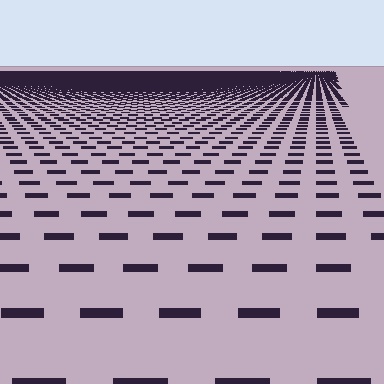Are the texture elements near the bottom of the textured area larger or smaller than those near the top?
Larger. Near the bottom, elements are closer to the viewer and appear at a bigger on-screen size.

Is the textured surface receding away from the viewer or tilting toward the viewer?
The surface is receding away from the viewer. Texture elements get smaller and denser toward the top.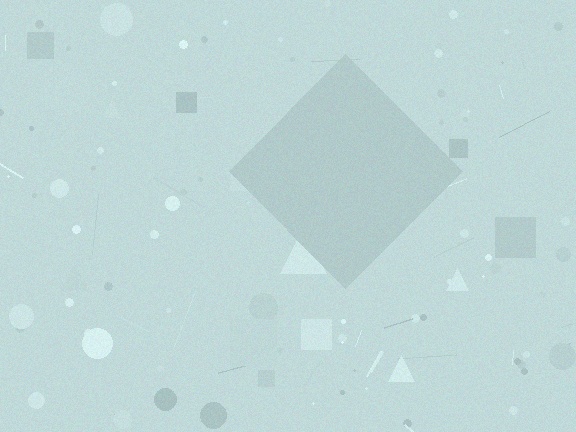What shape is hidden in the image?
A diamond is hidden in the image.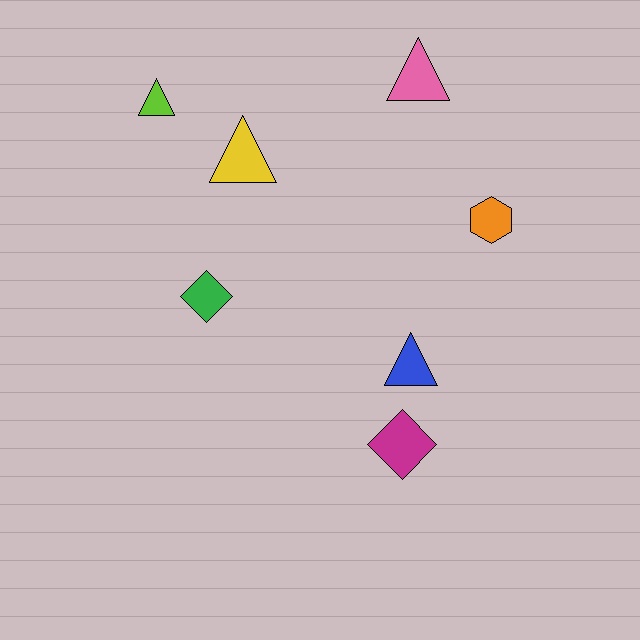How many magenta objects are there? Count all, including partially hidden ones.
There is 1 magenta object.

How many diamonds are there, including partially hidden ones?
There are 2 diamonds.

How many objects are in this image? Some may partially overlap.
There are 7 objects.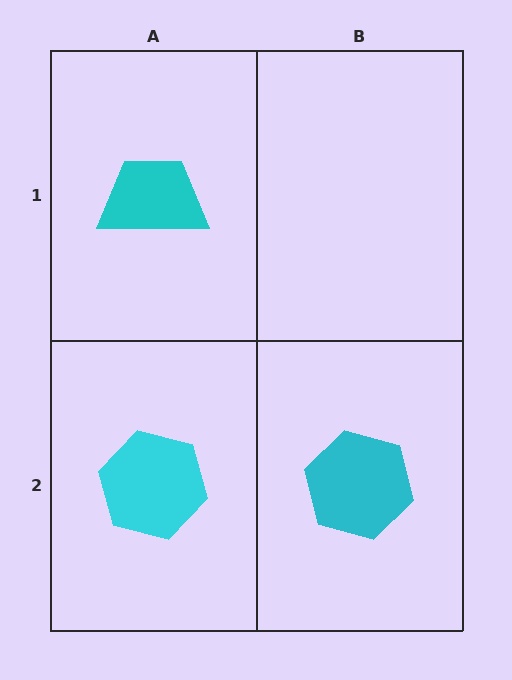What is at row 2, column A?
A cyan hexagon.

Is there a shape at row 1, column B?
No, that cell is empty.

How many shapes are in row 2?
2 shapes.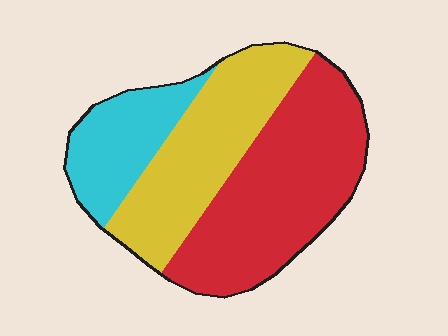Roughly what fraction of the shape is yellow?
Yellow covers 34% of the shape.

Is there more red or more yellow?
Red.